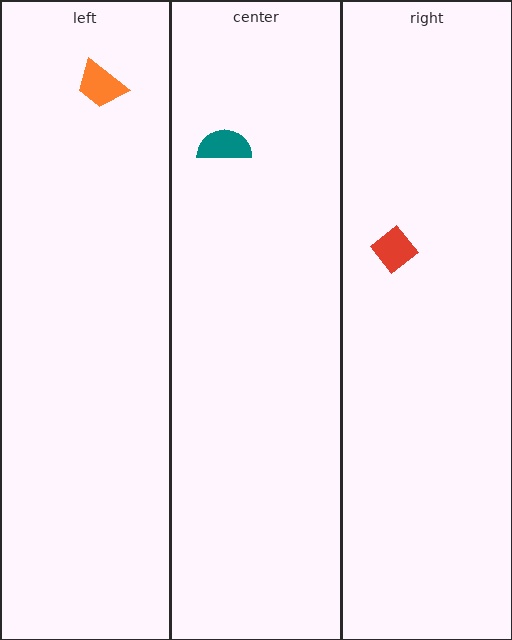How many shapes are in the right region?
1.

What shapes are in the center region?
The teal semicircle.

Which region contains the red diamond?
The right region.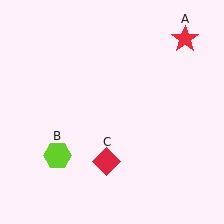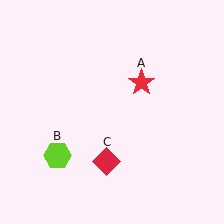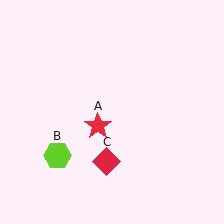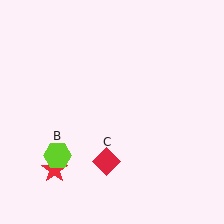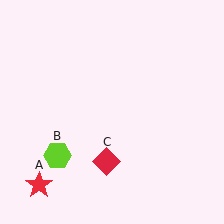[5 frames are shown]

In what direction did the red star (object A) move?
The red star (object A) moved down and to the left.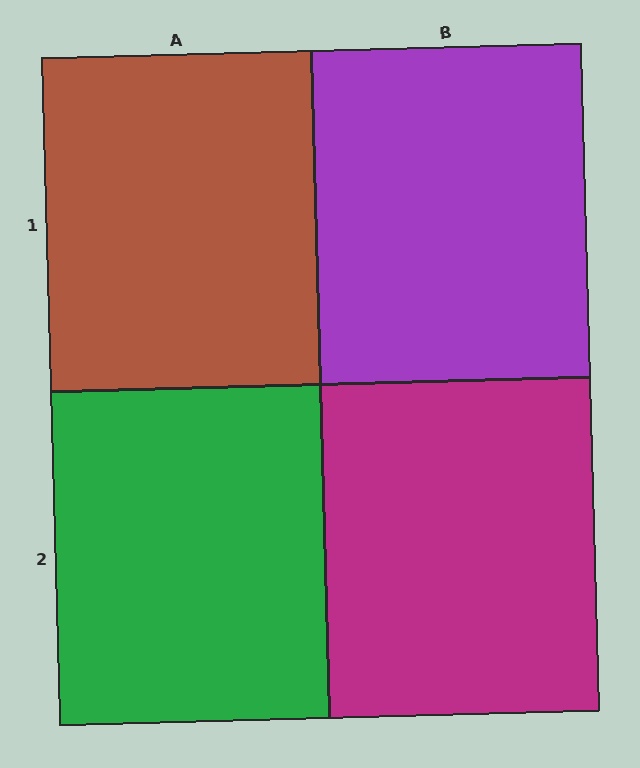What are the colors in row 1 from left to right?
Brown, purple.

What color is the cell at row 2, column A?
Green.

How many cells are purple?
1 cell is purple.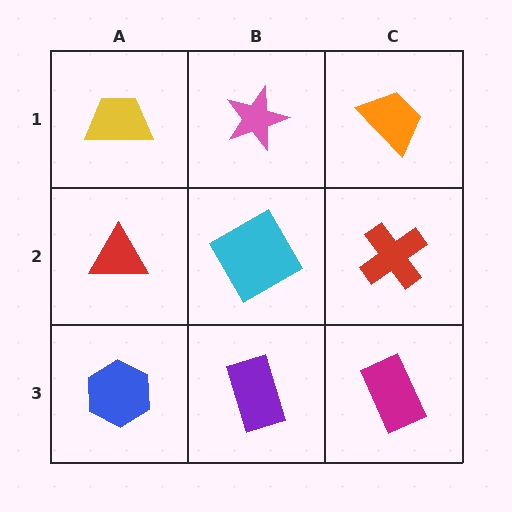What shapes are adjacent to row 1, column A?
A red triangle (row 2, column A), a pink star (row 1, column B).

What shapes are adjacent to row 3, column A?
A red triangle (row 2, column A), a purple rectangle (row 3, column B).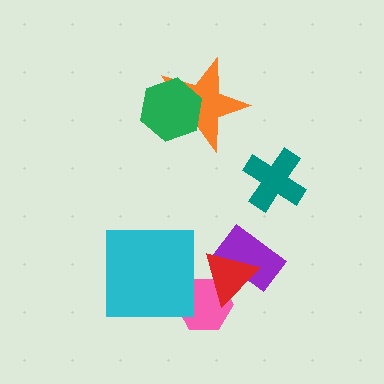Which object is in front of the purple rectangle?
The red triangle is in front of the purple rectangle.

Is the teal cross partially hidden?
No, no other shape covers it.